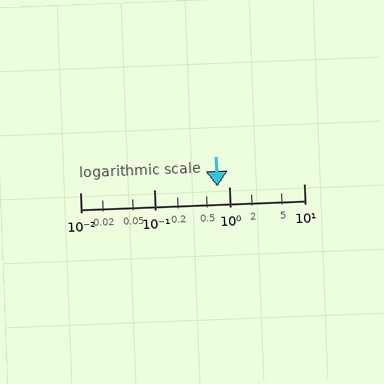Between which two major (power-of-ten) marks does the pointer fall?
The pointer is between 0.1 and 1.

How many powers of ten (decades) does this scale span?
The scale spans 3 decades, from 0.01 to 10.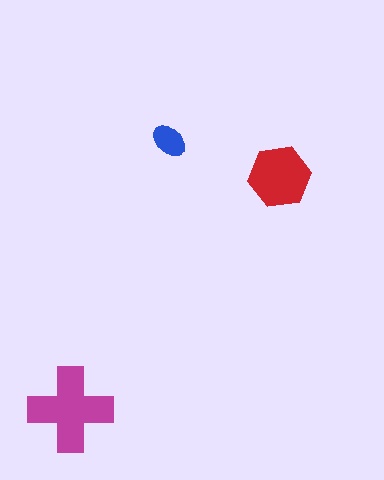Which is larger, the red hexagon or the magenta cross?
The magenta cross.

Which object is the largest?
The magenta cross.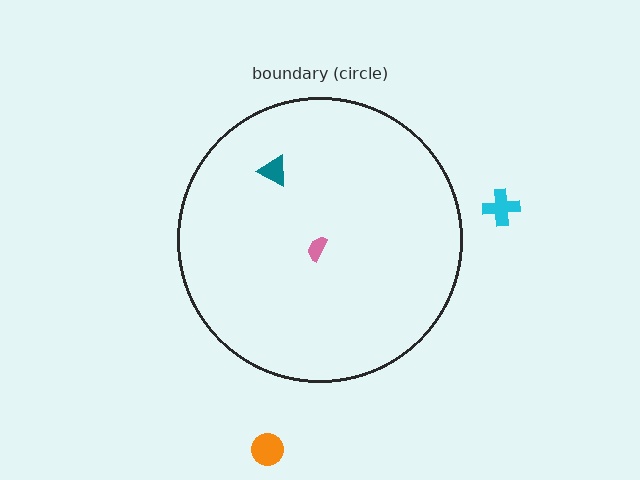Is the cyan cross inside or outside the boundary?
Outside.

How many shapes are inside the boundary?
2 inside, 2 outside.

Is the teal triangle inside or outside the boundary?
Inside.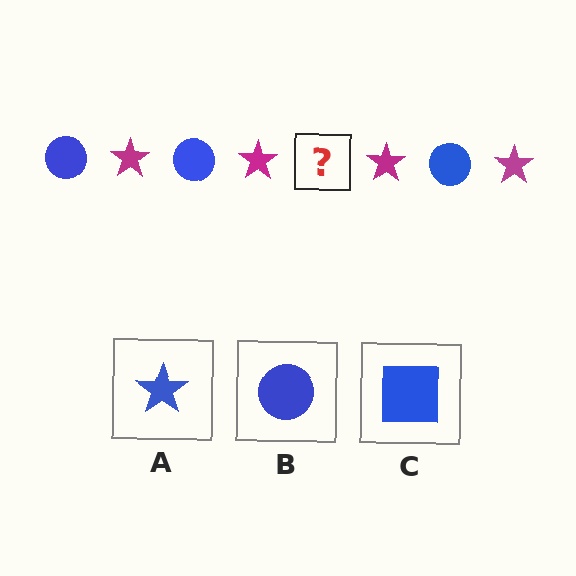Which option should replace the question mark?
Option B.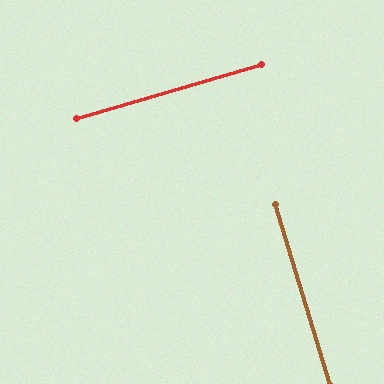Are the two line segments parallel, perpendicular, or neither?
Perpendicular — they meet at approximately 89°.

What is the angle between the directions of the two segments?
Approximately 89 degrees.